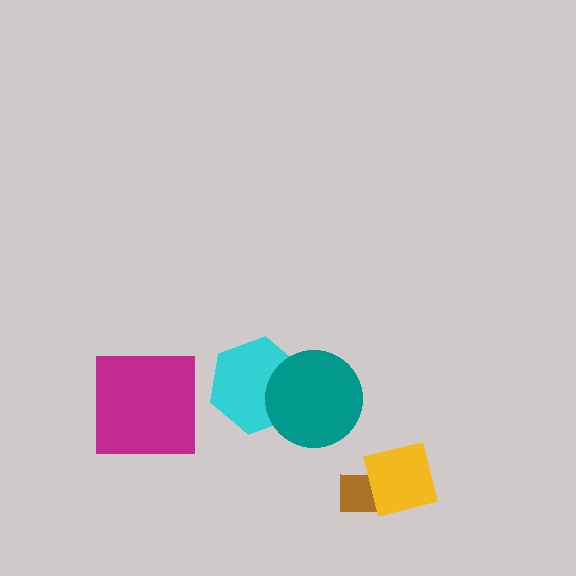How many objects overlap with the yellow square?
1 object overlaps with the yellow square.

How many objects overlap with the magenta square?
0 objects overlap with the magenta square.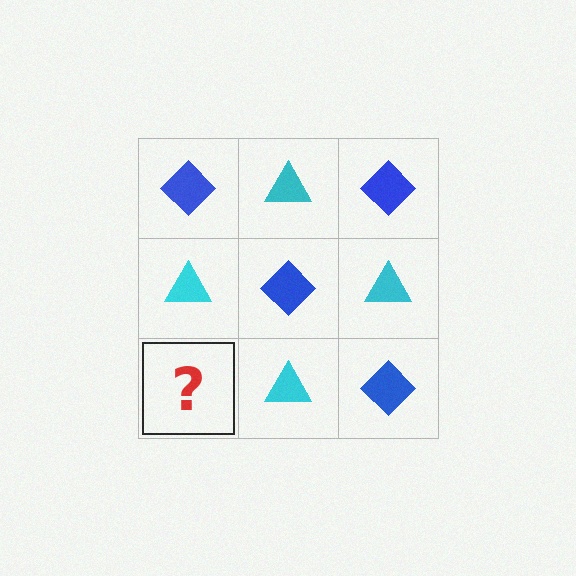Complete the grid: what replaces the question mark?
The question mark should be replaced with a blue diamond.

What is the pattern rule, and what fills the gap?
The rule is that it alternates blue diamond and cyan triangle in a checkerboard pattern. The gap should be filled with a blue diamond.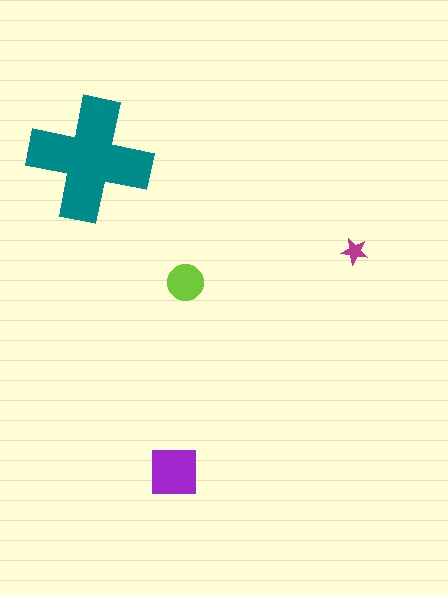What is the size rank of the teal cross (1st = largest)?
1st.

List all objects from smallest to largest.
The magenta star, the lime circle, the purple square, the teal cross.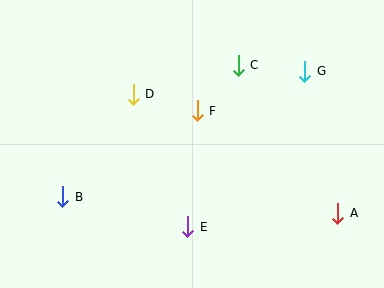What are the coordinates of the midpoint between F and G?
The midpoint between F and G is at (251, 91).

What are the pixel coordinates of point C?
Point C is at (238, 65).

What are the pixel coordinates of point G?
Point G is at (305, 71).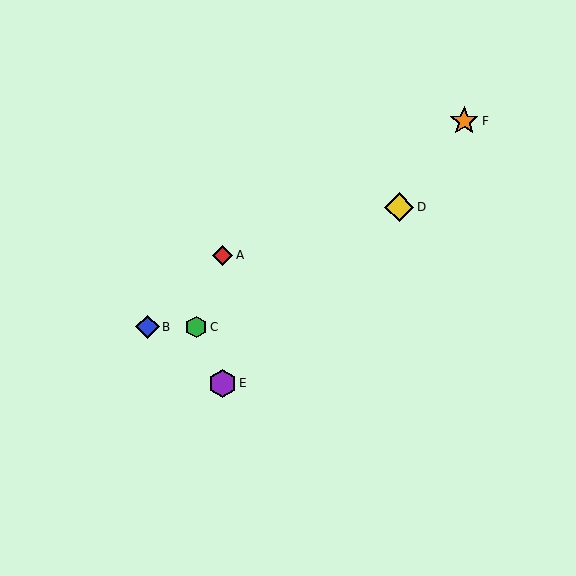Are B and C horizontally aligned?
Yes, both are at y≈327.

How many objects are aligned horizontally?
2 objects (B, C) are aligned horizontally.